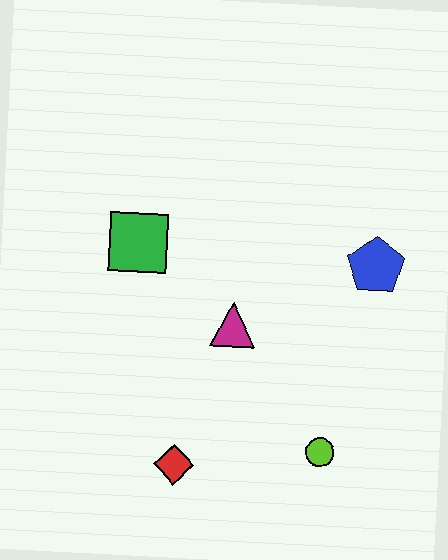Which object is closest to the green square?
The magenta triangle is closest to the green square.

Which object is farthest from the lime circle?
The green square is farthest from the lime circle.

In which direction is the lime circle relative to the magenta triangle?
The lime circle is below the magenta triangle.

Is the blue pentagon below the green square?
Yes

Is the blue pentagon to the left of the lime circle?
No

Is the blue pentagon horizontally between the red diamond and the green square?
No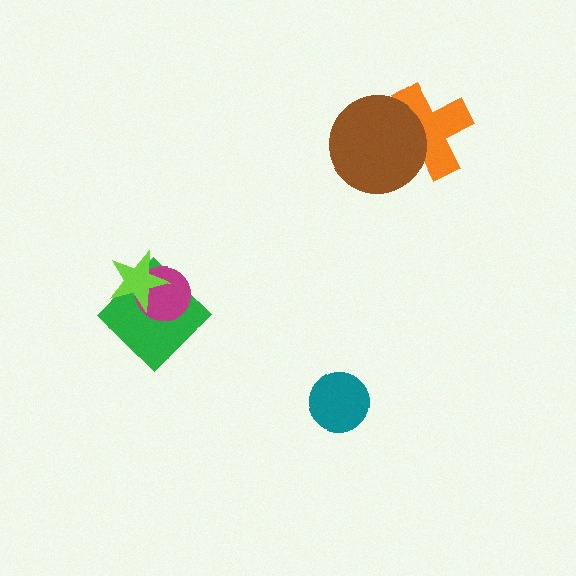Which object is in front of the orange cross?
The brown circle is in front of the orange cross.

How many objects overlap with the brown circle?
1 object overlaps with the brown circle.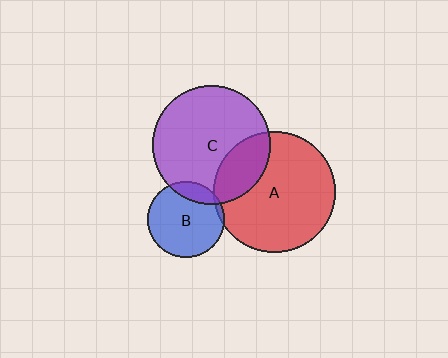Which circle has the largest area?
Circle A (red).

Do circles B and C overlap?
Yes.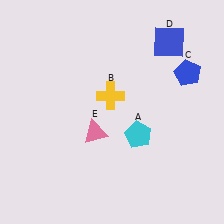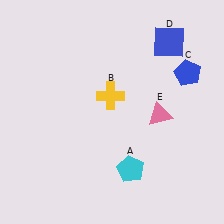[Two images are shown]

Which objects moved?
The objects that moved are: the cyan pentagon (A), the pink triangle (E).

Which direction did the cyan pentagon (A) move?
The cyan pentagon (A) moved down.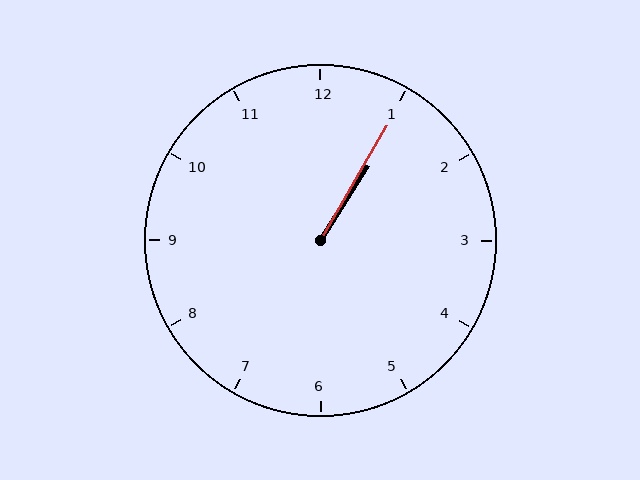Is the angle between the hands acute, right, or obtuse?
It is acute.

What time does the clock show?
1:05.